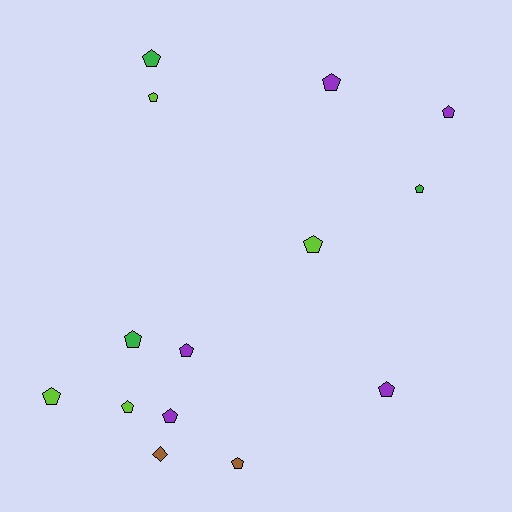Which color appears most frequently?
Purple, with 5 objects.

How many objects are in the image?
There are 14 objects.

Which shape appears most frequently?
Pentagon, with 13 objects.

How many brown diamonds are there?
There is 1 brown diamond.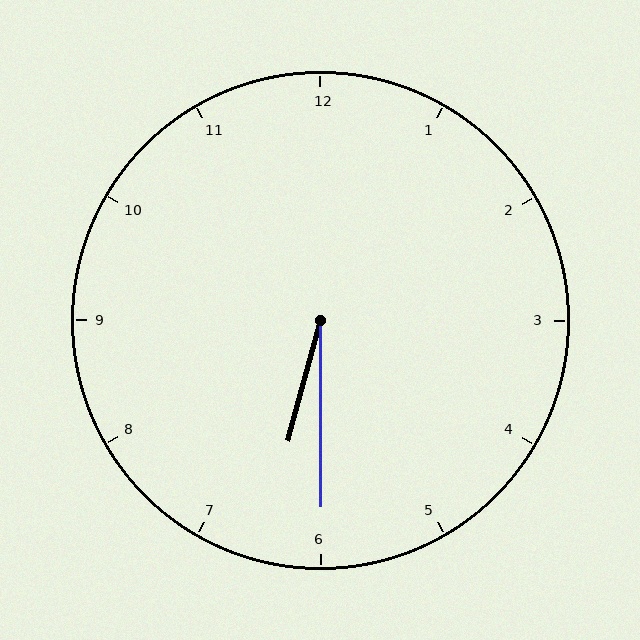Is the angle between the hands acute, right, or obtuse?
It is acute.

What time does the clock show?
6:30.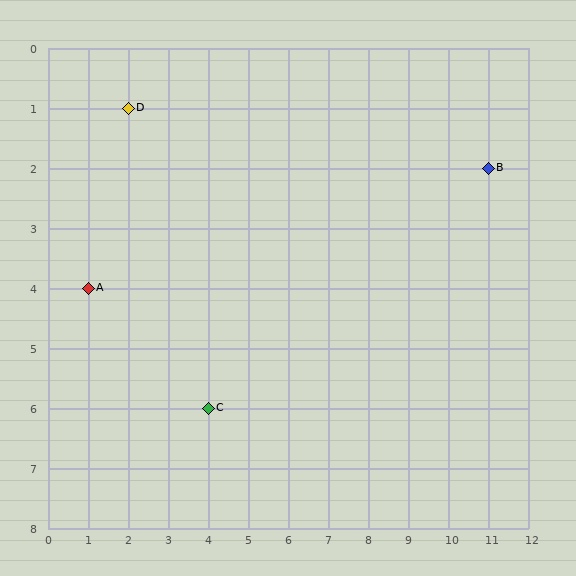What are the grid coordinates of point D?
Point D is at grid coordinates (2, 1).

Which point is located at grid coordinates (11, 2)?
Point B is at (11, 2).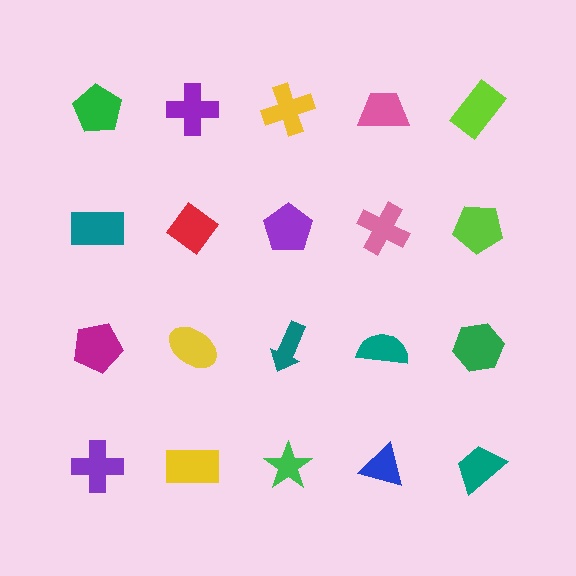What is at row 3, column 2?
A yellow ellipse.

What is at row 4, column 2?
A yellow rectangle.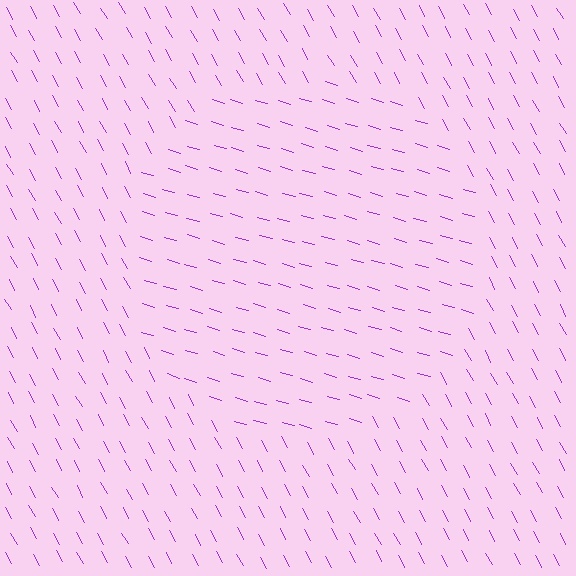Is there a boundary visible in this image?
Yes, there is a texture boundary formed by a change in line orientation.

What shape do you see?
I see a circle.